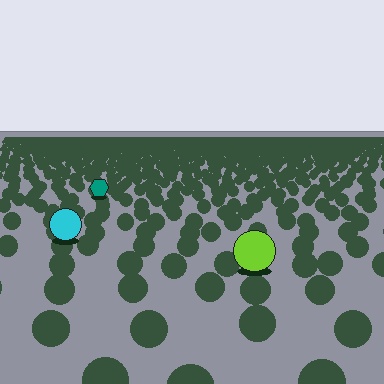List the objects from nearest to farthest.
From nearest to farthest: the lime circle, the cyan circle, the teal hexagon.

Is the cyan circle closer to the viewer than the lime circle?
No. The lime circle is closer — you can tell from the texture gradient: the ground texture is coarser near it.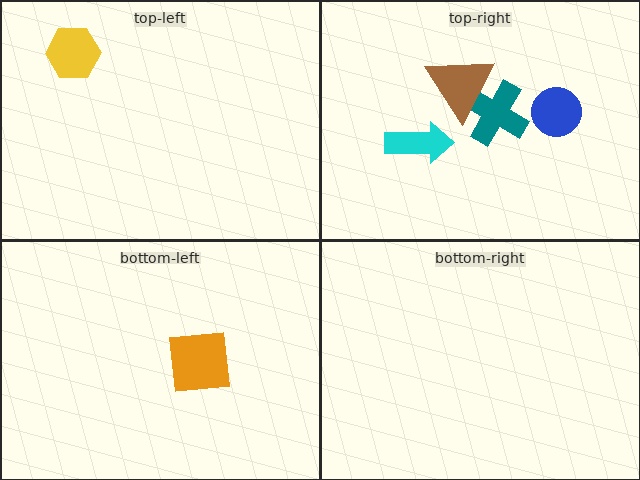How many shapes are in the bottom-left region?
1.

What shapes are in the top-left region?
The yellow hexagon.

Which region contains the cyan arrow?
The top-right region.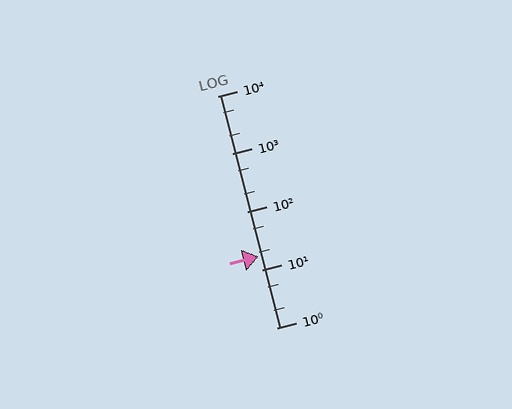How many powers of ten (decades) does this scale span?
The scale spans 4 decades, from 1 to 10000.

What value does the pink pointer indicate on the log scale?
The pointer indicates approximately 17.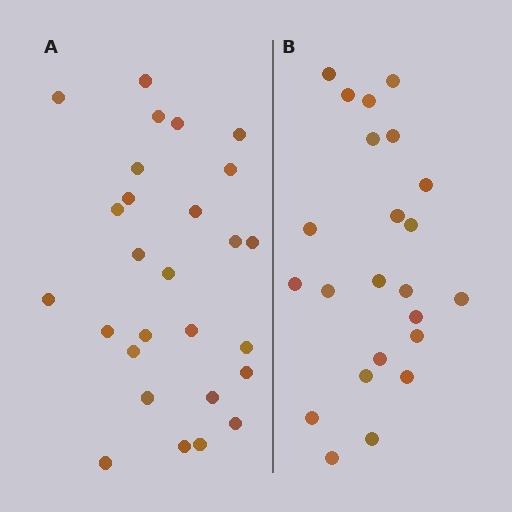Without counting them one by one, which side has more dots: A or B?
Region A (the left region) has more dots.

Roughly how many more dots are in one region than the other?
Region A has about 4 more dots than region B.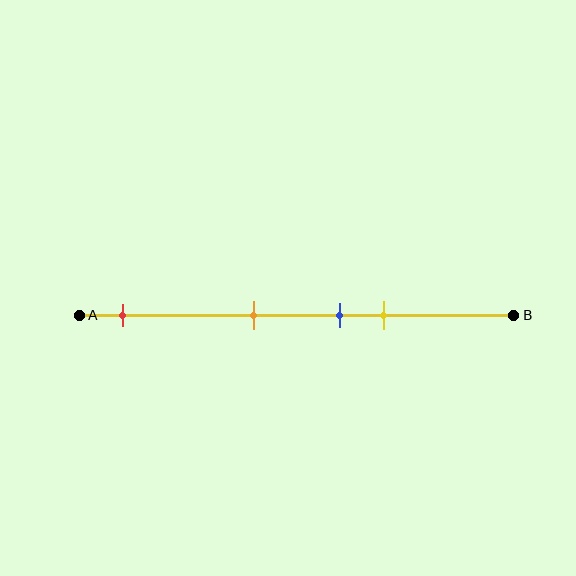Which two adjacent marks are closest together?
The blue and yellow marks are the closest adjacent pair.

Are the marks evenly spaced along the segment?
No, the marks are not evenly spaced.